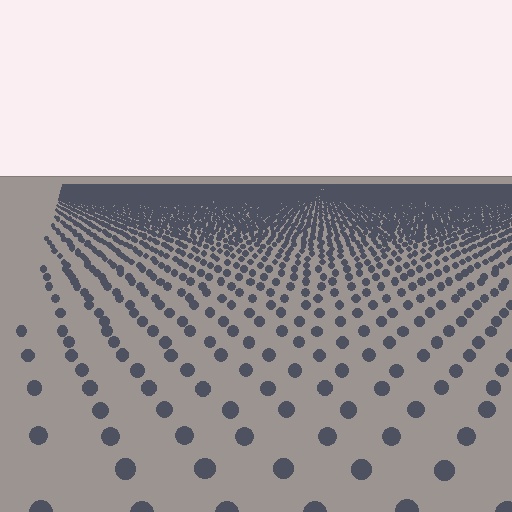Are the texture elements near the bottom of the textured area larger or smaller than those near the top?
Larger. Near the bottom, elements are closer to the viewer and appear at a bigger on-screen size.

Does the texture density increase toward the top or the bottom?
Density increases toward the top.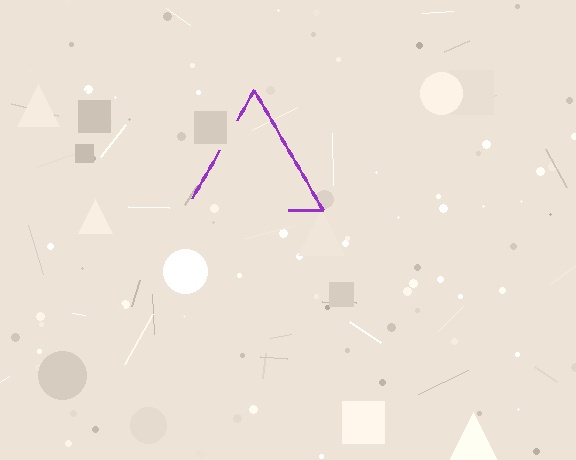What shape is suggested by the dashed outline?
The dashed outline suggests a triangle.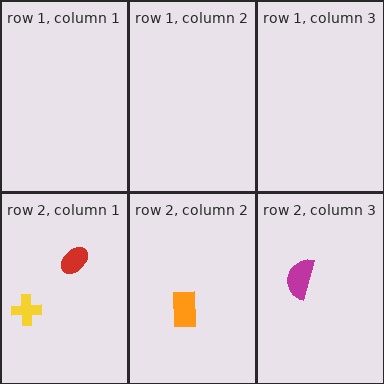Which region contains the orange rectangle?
The row 2, column 2 region.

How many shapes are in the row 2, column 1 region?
2.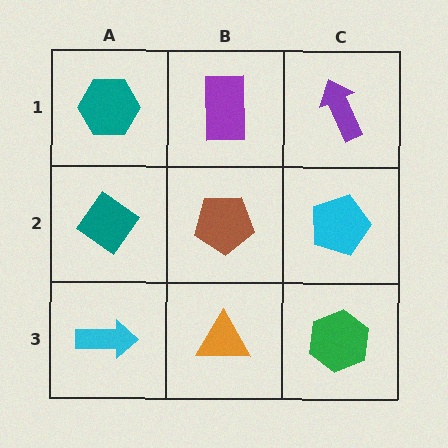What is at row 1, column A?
A teal hexagon.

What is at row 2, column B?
A brown pentagon.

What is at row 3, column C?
A green hexagon.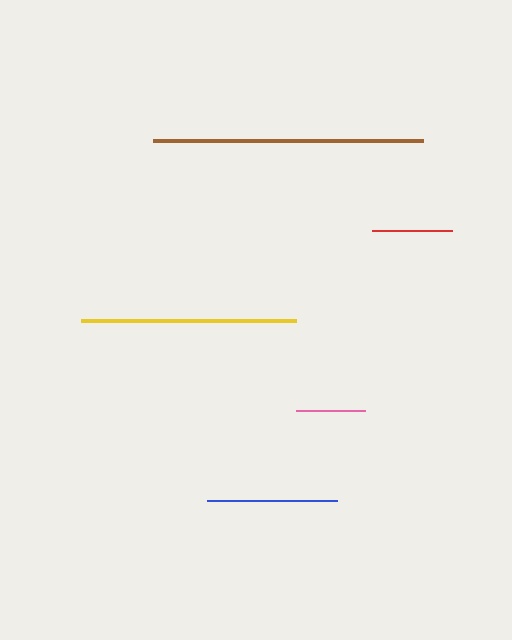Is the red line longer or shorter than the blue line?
The blue line is longer than the red line.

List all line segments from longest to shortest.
From longest to shortest: brown, yellow, blue, red, pink.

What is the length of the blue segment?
The blue segment is approximately 130 pixels long.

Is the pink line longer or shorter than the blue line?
The blue line is longer than the pink line.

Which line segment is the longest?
The brown line is the longest at approximately 270 pixels.